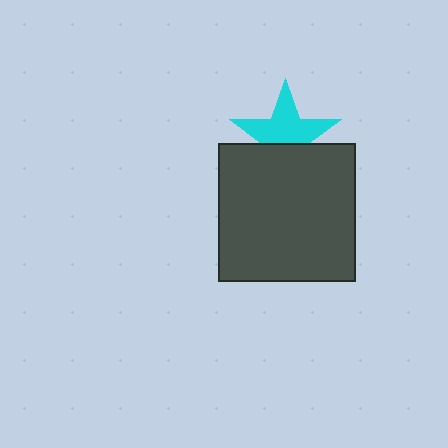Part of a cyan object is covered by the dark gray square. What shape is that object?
It is a star.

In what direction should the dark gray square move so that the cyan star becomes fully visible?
The dark gray square should move down. That is the shortest direction to clear the overlap and leave the cyan star fully visible.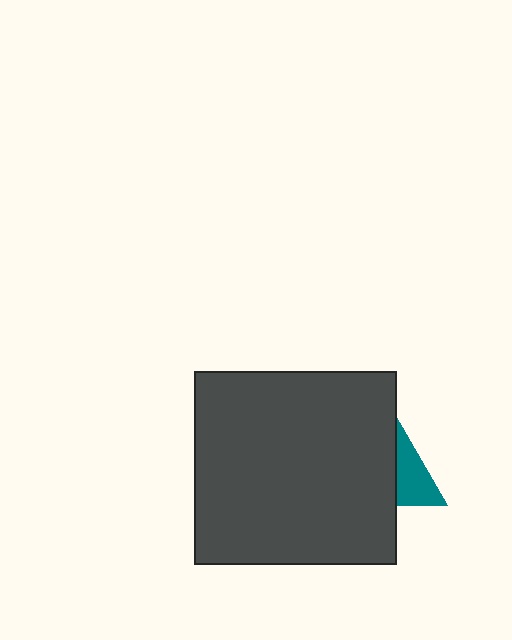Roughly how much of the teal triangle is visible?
About half of it is visible (roughly 47%).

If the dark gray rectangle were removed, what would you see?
You would see the complete teal triangle.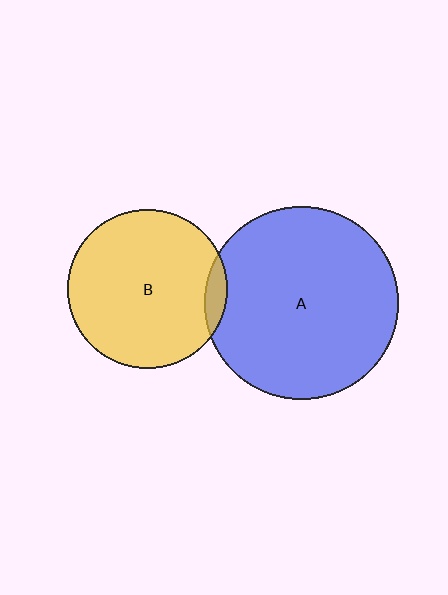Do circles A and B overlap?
Yes.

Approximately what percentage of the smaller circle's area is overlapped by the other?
Approximately 5%.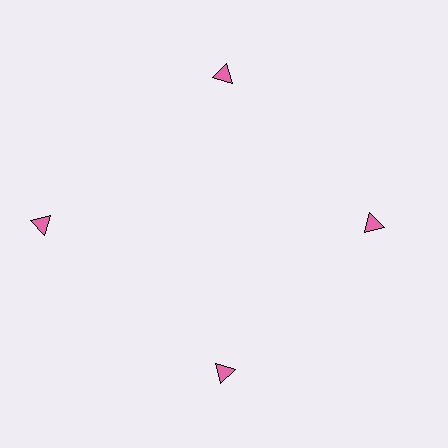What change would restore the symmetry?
The symmetry would be restored by moving it inward, back onto the ring so that all 4 triangles sit at equal angles and equal distance from the center.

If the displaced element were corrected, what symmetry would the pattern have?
It would have 4-fold rotational symmetry — the pattern would map onto itself every 90 degrees.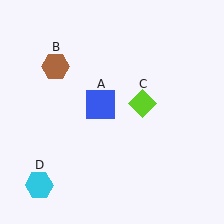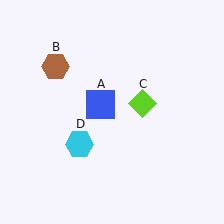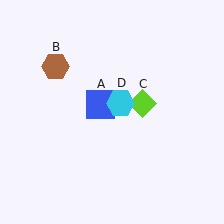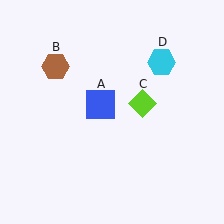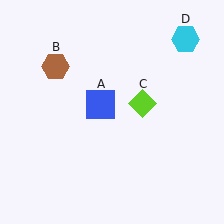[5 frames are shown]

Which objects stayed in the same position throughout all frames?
Blue square (object A) and brown hexagon (object B) and lime diamond (object C) remained stationary.